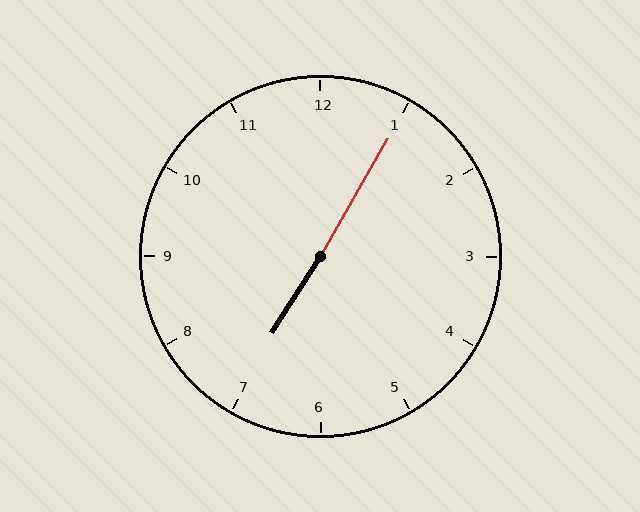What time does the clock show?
7:05.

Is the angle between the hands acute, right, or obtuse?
It is obtuse.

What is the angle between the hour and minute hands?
Approximately 178 degrees.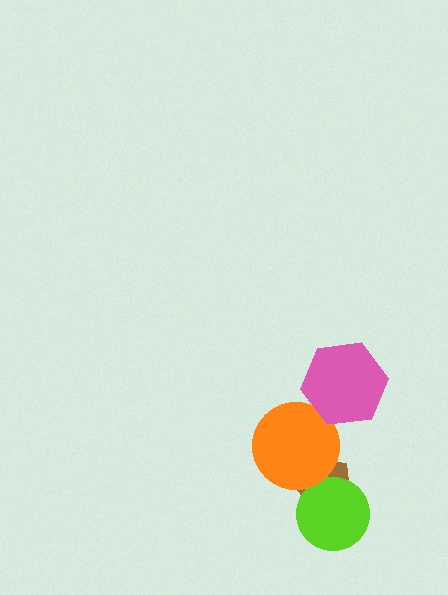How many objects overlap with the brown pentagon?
2 objects overlap with the brown pentagon.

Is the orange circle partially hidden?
Yes, it is partially covered by another shape.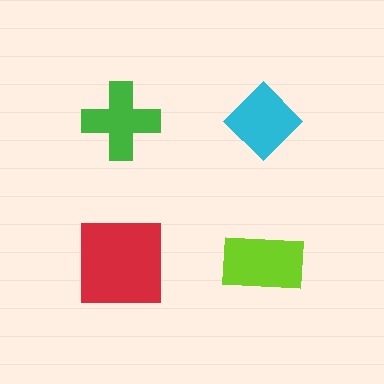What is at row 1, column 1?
A green cross.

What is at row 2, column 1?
A red square.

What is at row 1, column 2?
A cyan diamond.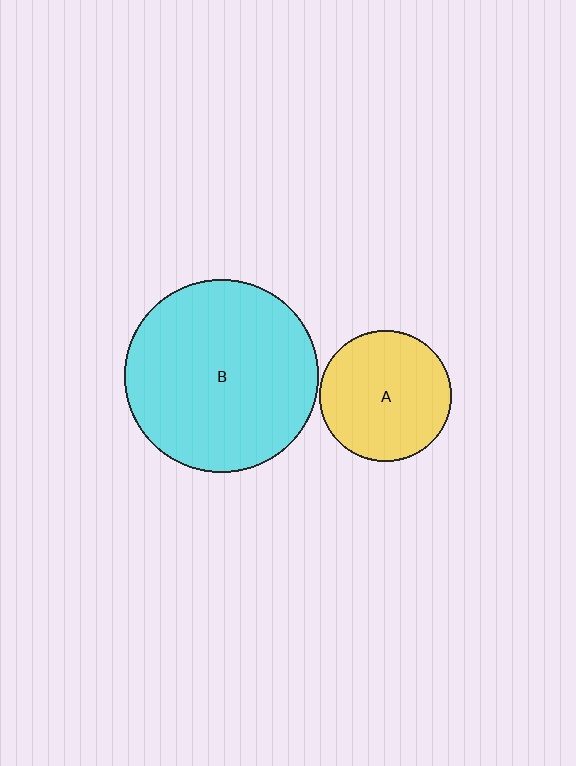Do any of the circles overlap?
No, none of the circles overlap.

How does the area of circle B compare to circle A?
Approximately 2.2 times.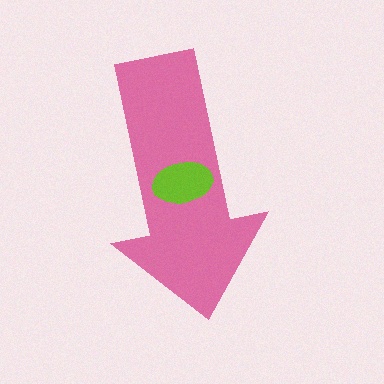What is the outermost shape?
The pink arrow.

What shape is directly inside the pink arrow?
The lime ellipse.